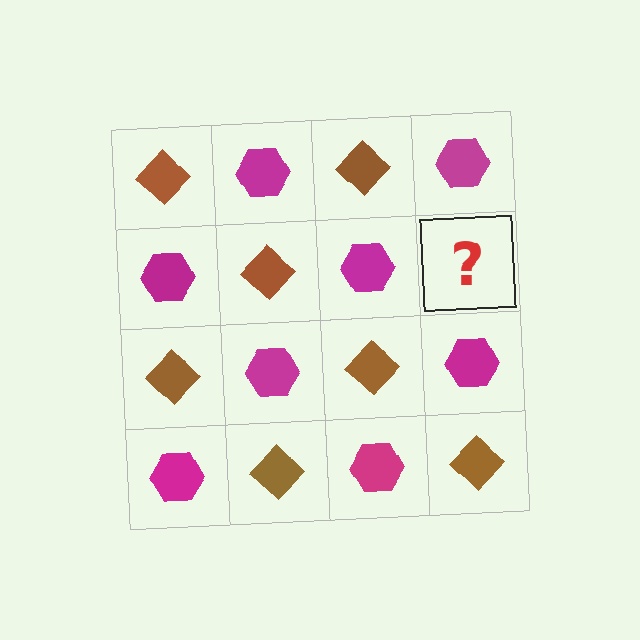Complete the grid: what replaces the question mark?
The question mark should be replaced with a brown diamond.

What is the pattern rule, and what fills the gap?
The rule is that it alternates brown diamond and magenta hexagon in a checkerboard pattern. The gap should be filled with a brown diamond.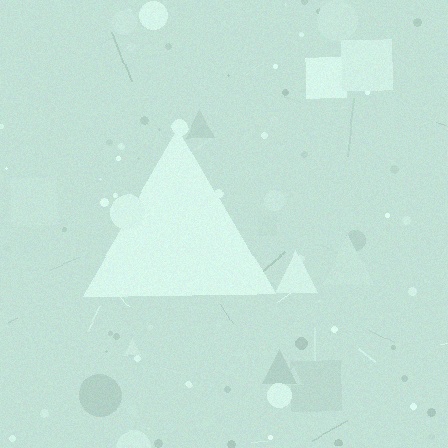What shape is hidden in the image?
A triangle is hidden in the image.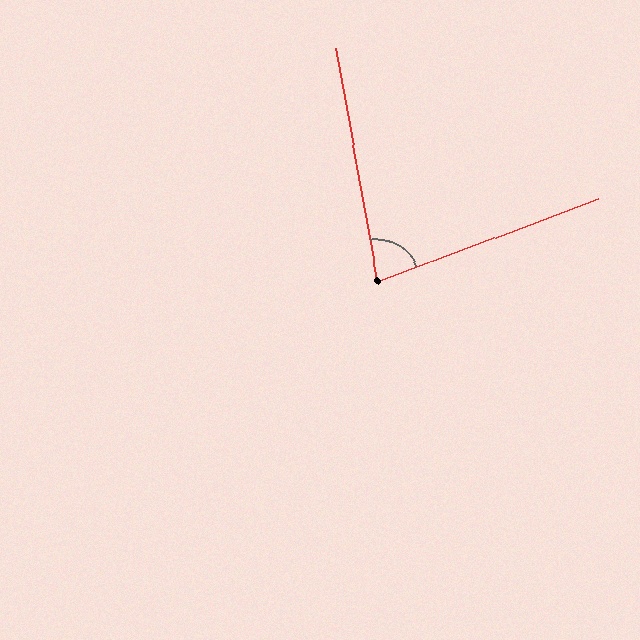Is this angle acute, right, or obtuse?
It is acute.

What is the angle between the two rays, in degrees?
Approximately 80 degrees.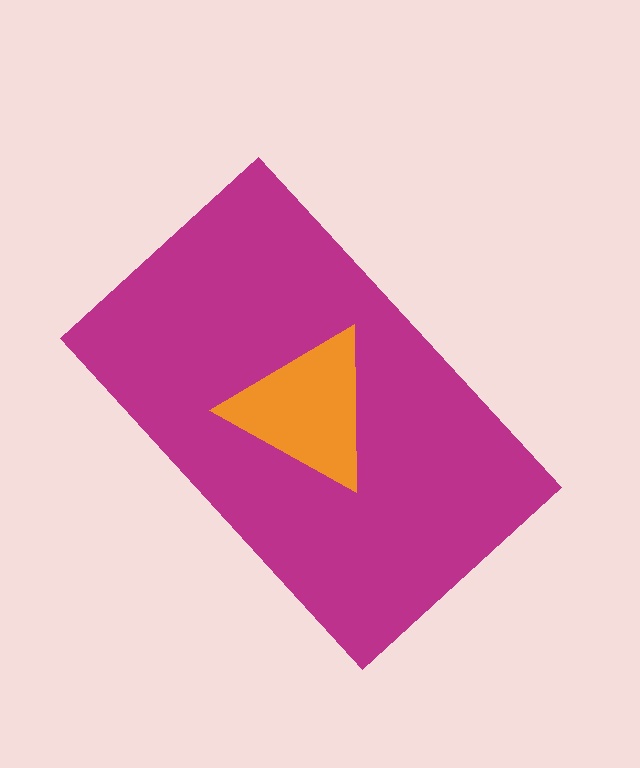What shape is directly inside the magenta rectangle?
The orange triangle.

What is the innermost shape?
The orange triangle.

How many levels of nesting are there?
2.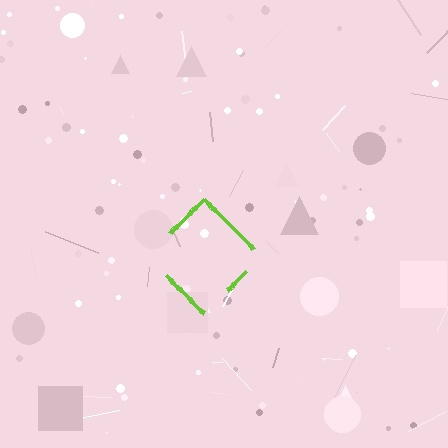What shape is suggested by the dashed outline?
The dashed outline suggests a diamond.